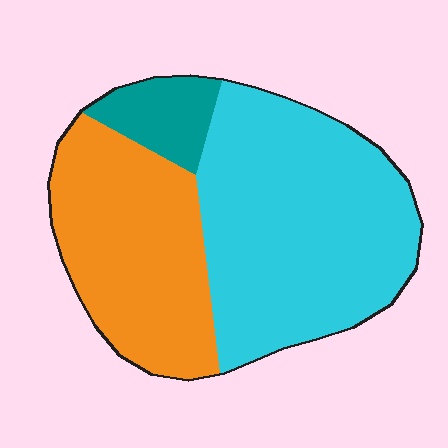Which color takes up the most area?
Cyan, at roughly 55%.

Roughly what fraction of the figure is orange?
Orange covers about 35% of the figure.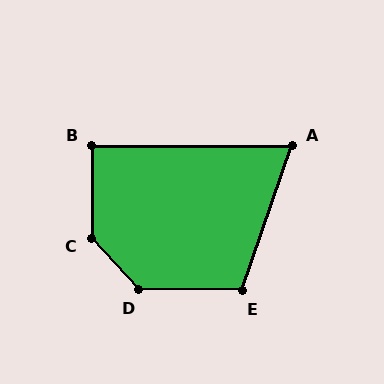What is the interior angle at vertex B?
Approximately 90 degrees (approximately right).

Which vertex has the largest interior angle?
C, at approximately 137 degrees.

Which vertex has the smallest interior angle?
A, at approximately 71 degrees.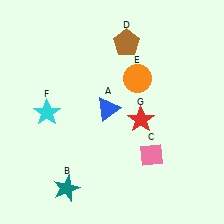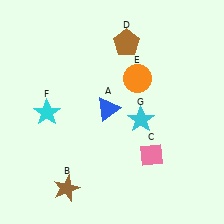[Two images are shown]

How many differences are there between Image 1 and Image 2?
There are 2 differences between the two images.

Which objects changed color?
B changed from teal to brown. G changed from red to cyan.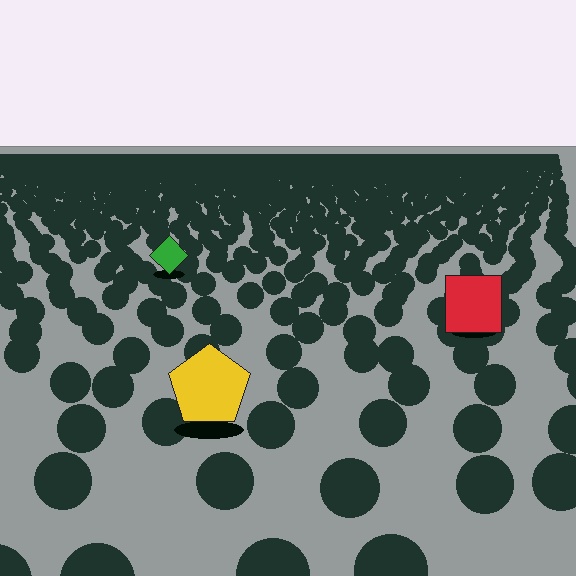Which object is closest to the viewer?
The yellow pentagon is closest. The texture marks near it are larger and more spread out.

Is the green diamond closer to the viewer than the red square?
No. The red square is closer — you can tell from the texture gradient: the ground texture is coarser near it.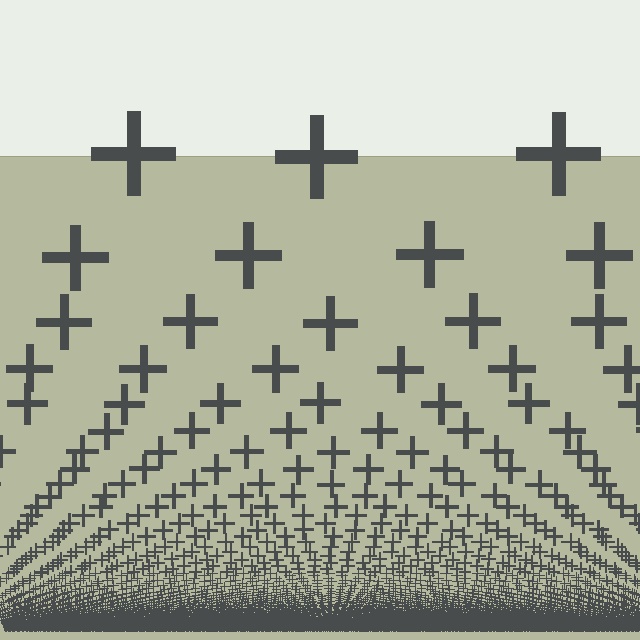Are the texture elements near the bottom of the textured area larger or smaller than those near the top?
Smaller. The gradient is inverted — elements near the bottom are smaller and denser.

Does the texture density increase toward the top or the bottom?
Density increases toward the bottom.